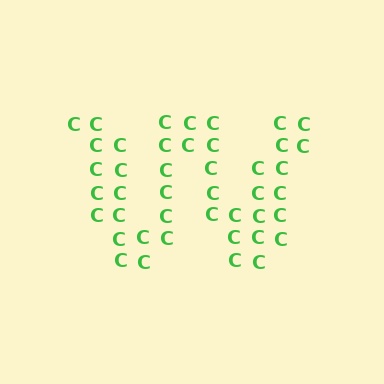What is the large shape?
The large shape is the letter W.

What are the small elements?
The small elements are letter C's.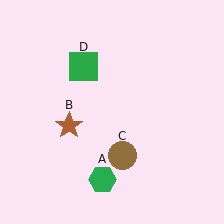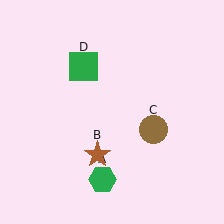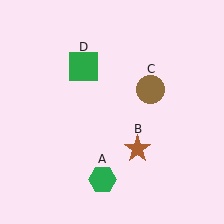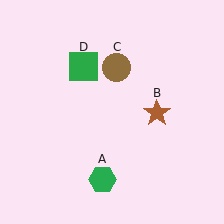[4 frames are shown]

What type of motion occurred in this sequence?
The brown star (object B), brown circle (object C) rotated counterclockwise around the center of the scene.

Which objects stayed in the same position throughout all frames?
Green hexagon (object A) and green square (object D) remained stationary.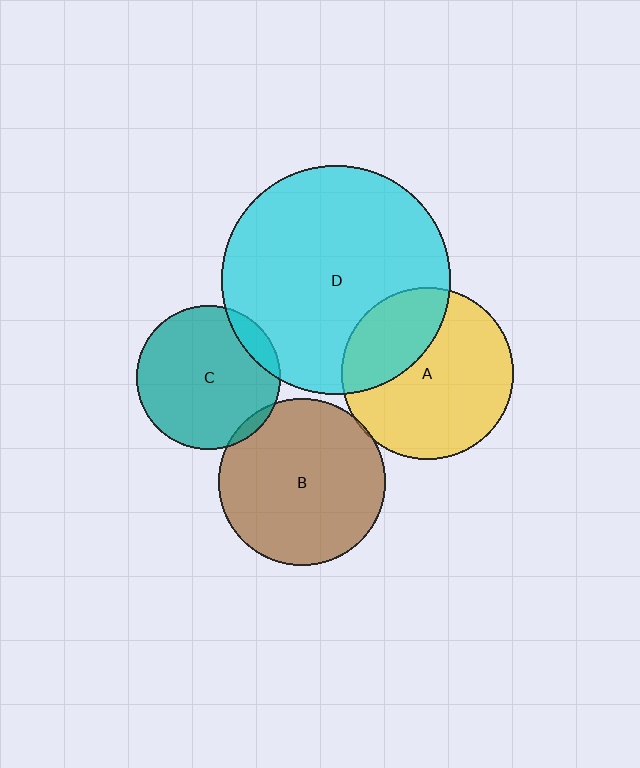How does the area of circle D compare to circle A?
Approximately 1.8 times.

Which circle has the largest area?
Circle D (cyan).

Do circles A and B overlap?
Yes.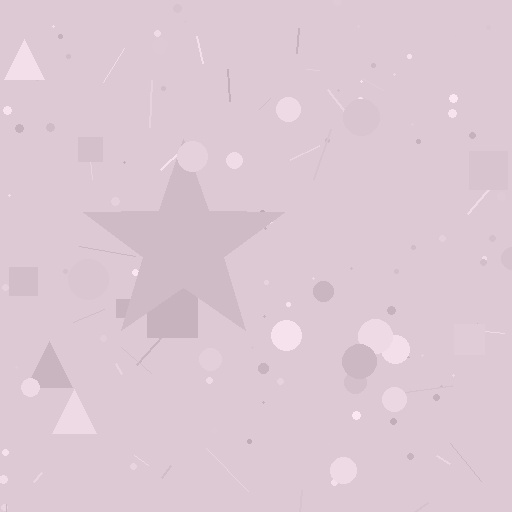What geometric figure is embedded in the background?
A star is embedded in the background.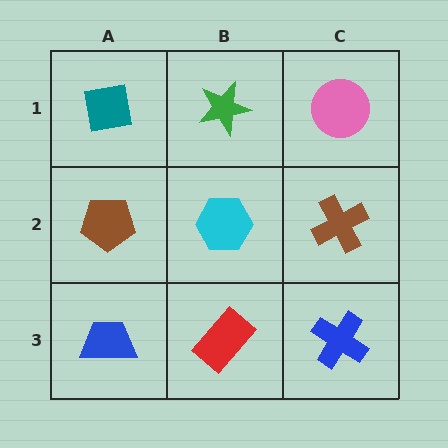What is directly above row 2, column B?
A green star.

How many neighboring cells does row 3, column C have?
2.